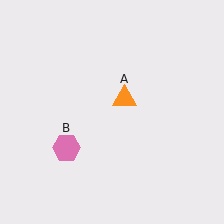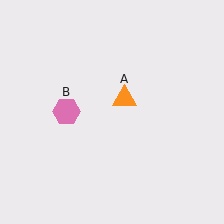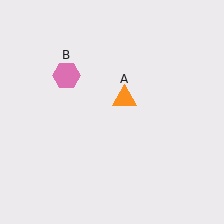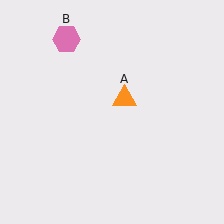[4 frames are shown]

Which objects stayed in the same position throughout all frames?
Orange triangle (object A) remained stationary.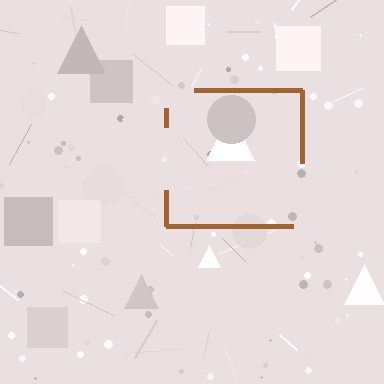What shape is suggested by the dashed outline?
The dashed outline suggests a square.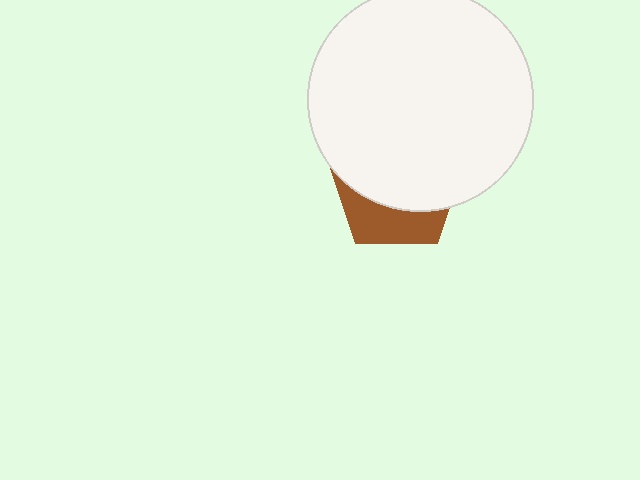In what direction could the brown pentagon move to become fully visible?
The brown pentagon could move down. That would shift it out from behind the white circle entirely.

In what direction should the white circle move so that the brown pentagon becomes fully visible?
The white circle should move up. That is the shortest direction to clear the overlap and leave the brown pentagon fully visible.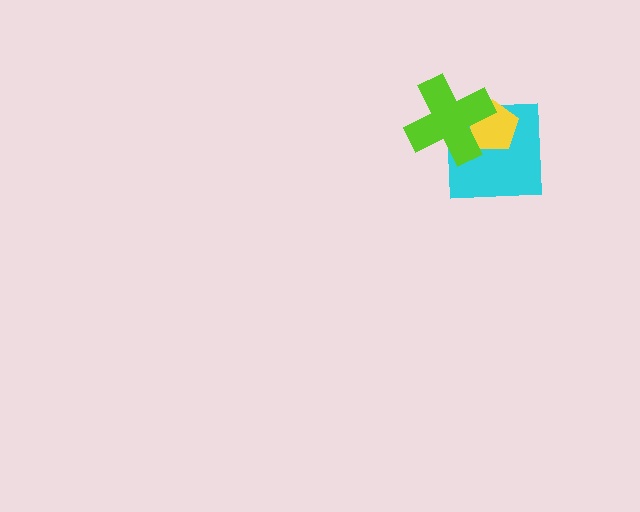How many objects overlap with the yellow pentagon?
2 objects overlap with the yellow pentagon.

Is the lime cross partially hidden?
No, no other shape covers it.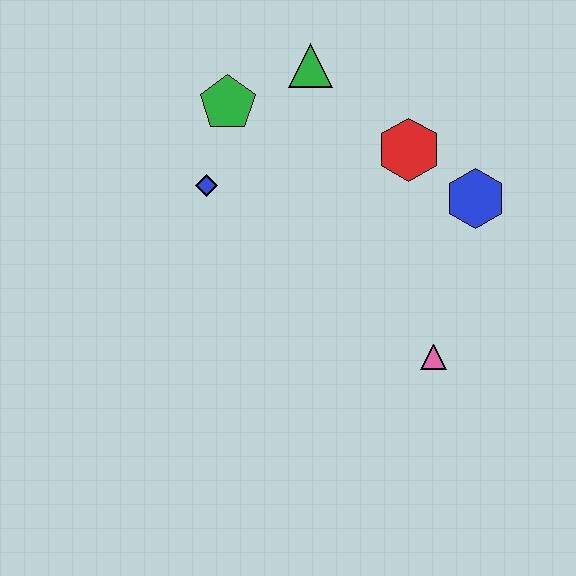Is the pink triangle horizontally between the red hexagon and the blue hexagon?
Yes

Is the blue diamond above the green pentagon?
No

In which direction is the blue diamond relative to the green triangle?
The blue diamond is below the green triangle.